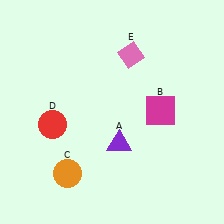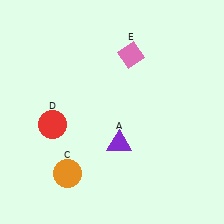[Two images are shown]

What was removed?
The magenta square (B) was removed in Image 2.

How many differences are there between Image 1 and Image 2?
There is 1 difference between the two images.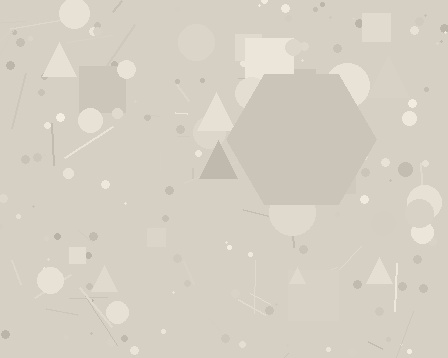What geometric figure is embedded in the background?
A hexagon is embedded in the background.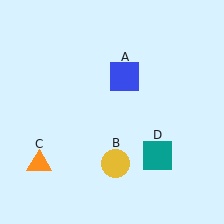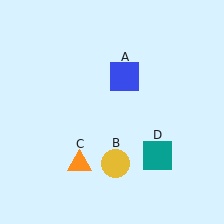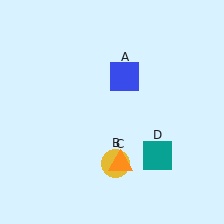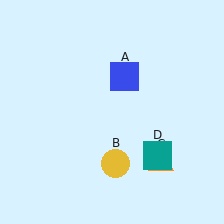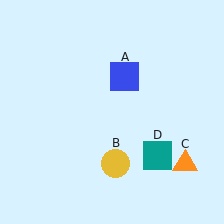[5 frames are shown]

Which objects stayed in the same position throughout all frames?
Blue square (object A) and yellow circle (object B) and teal square (object D) remained stationary.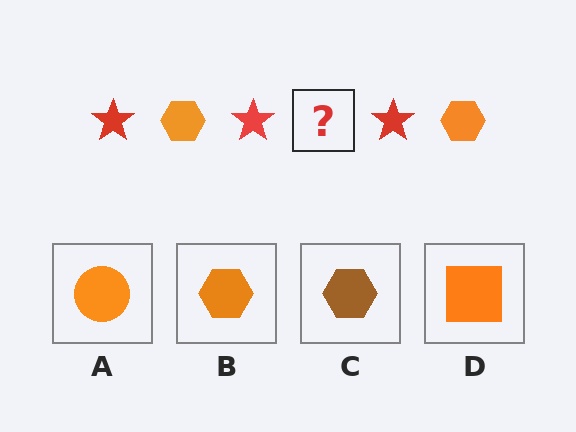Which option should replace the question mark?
Option B.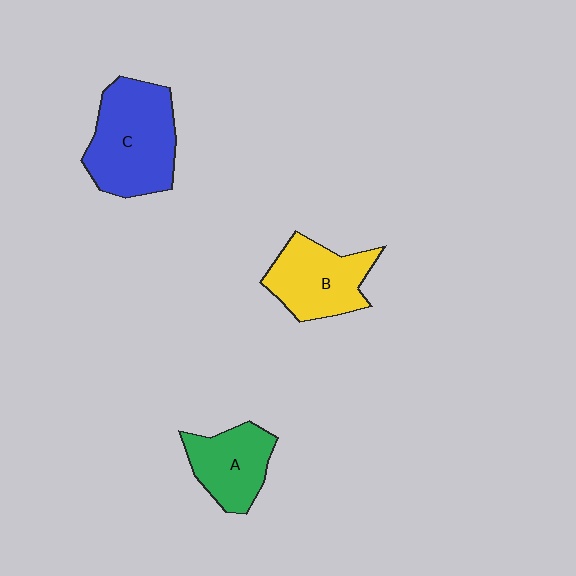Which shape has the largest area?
Shape C (blue).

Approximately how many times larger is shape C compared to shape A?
Approximately 1.6 times.